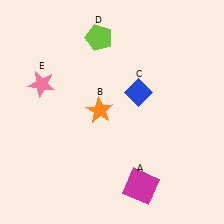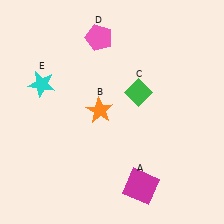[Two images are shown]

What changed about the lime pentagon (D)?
In Image 1, D is lime. In Image 2, it changed to pink.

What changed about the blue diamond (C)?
In Image 1, C is blue. In Image 2, it changed to green.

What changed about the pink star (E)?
In Image 1, E is pink. In Image 2, it changed to cyan.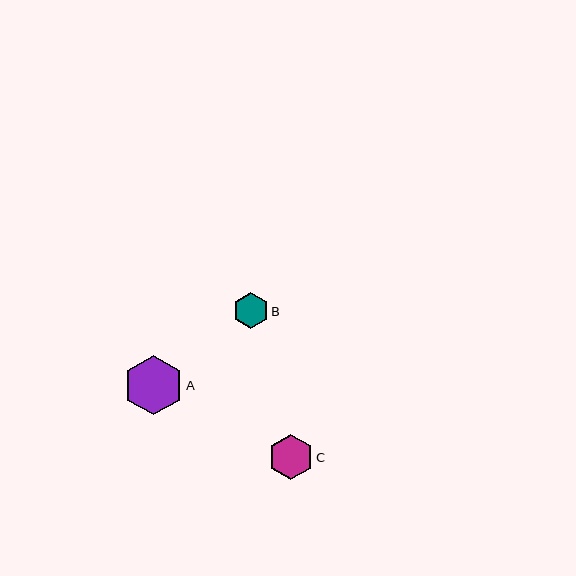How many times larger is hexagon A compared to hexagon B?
Hexagon A is approximately 1.7 times the size of hexagon B.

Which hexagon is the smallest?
Hexagon B is the smallest with a size of approximately 35 pixels.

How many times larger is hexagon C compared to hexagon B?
Hexagon C is approximately 1.3 times the size of hexagon B.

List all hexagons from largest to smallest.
From largest to smallest: A, C, B.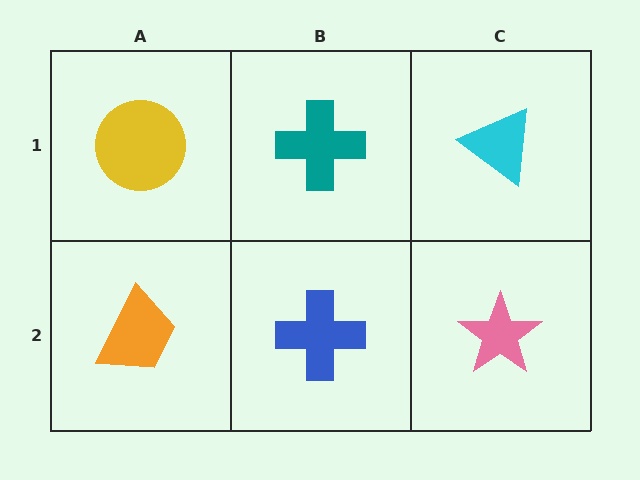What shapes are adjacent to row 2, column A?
A yellow circle (row 1, column A), a blue cross (row 2, column B).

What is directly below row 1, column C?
A pink star.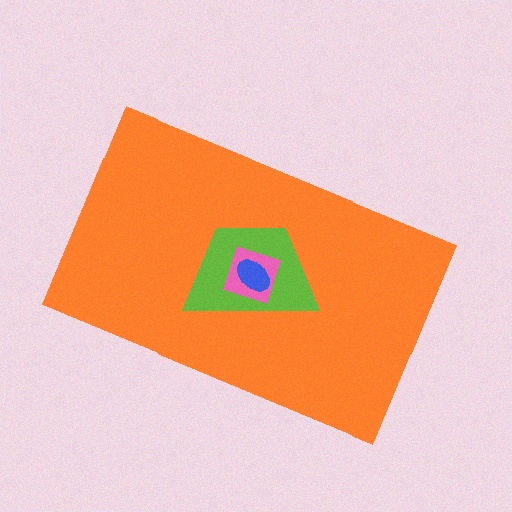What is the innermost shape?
The blue ellipse.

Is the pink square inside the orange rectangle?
Yes.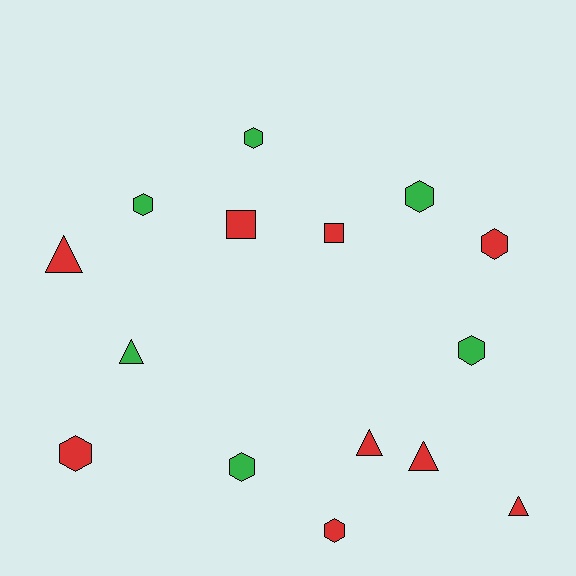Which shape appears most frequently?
Hexagon, with 8 objects.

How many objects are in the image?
There are 15 objects.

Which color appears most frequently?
Red, with 9 objects.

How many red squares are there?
There are 2 red squares.